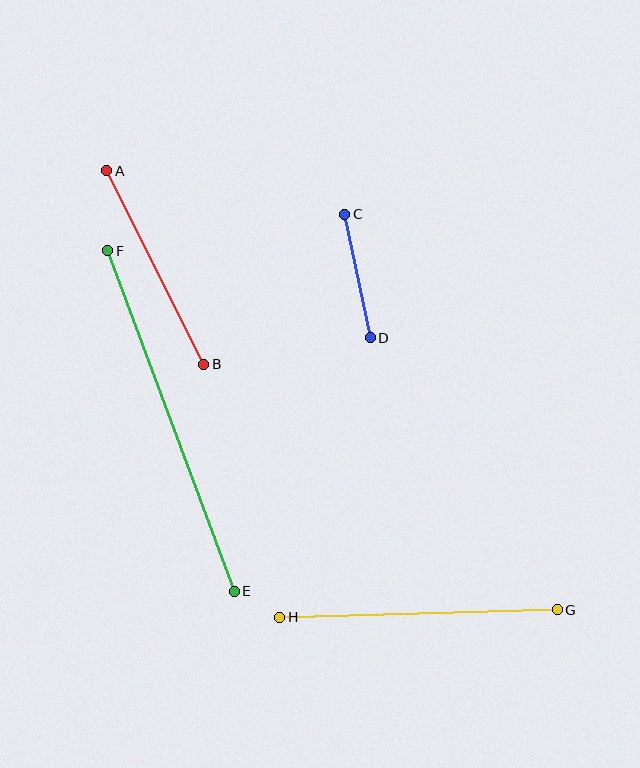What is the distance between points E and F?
The distance is approximately 363 pixels.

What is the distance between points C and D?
The distance is approximately 126 pixels.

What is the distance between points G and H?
The distance is approximately 278 pixels.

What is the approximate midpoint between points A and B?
The midpoint is at approximately (155, 268) pixels.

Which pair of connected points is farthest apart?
Points E and F are farthest apart.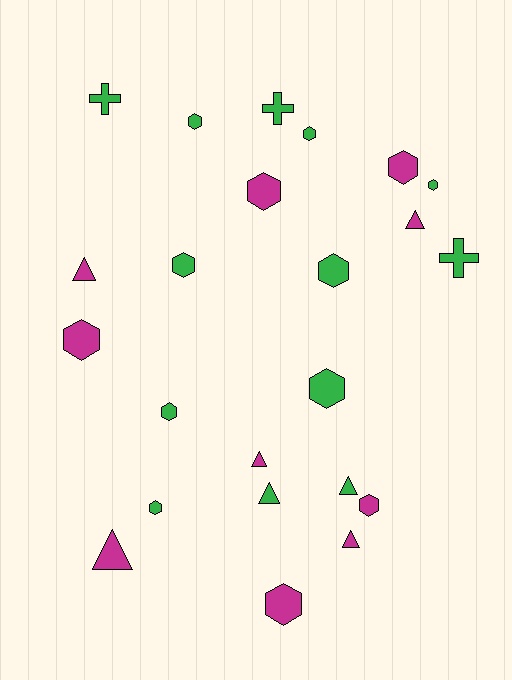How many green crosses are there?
There are 3 green crosses.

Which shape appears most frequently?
Hexagon, with 13 objects.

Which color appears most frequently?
Green, with 13 objects.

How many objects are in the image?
There are 23 objects.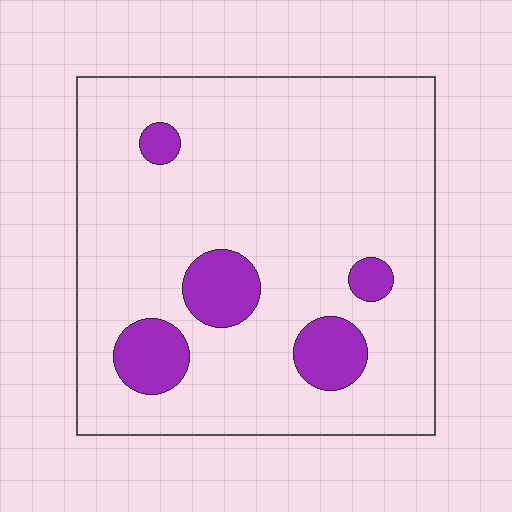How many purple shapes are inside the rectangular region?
5.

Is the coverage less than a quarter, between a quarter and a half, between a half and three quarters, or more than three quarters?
Less than a quarter.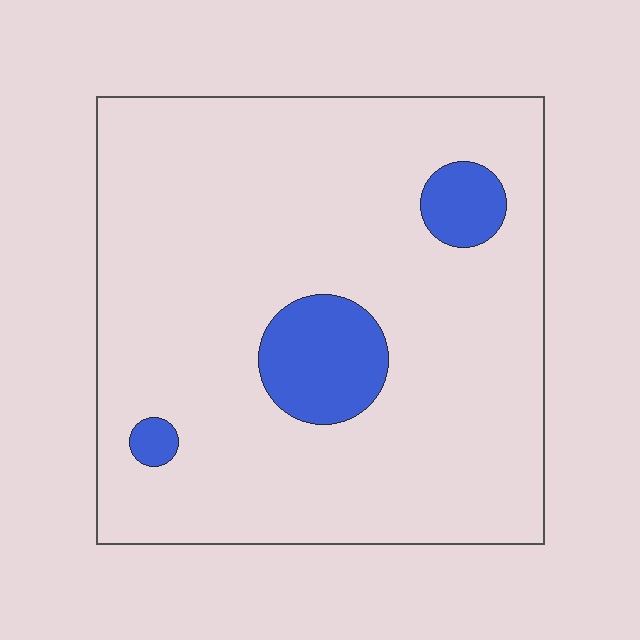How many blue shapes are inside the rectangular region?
3.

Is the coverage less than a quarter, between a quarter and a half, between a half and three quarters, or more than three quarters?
Less than a quarter.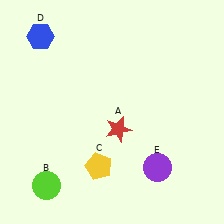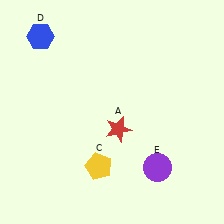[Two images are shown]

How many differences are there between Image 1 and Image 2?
There is 1 difference between the two images.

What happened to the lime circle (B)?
The lime circle (B) was removed in Image 2. It was in the bottom-left area of Image 1.